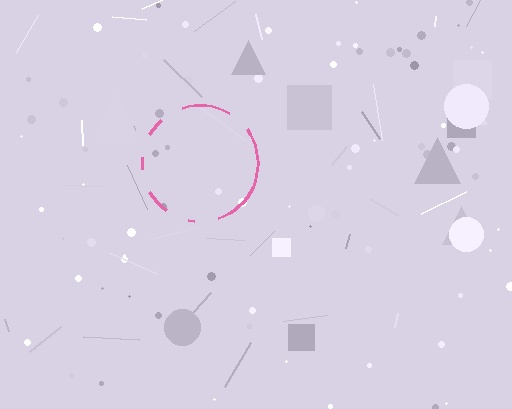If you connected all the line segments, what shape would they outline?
They would outline a circle.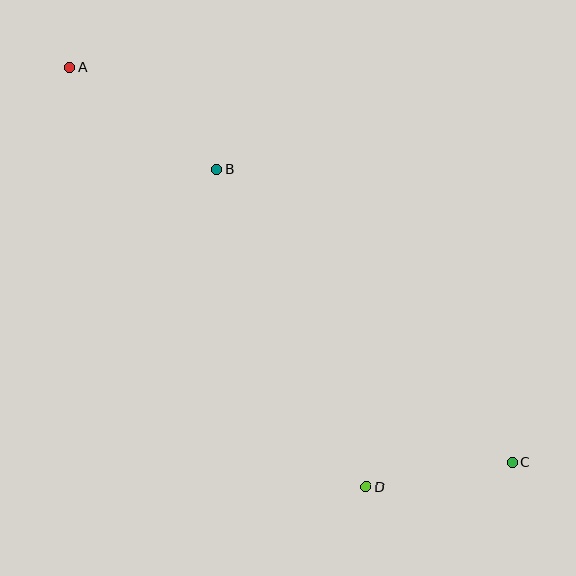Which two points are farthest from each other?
Points A and C are farthest from each other.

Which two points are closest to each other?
Points C and D are closest to each other.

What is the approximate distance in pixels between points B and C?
The distance between B and C is approximately 416 pixels.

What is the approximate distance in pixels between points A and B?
The distance between A and B is approximately 179 pixels.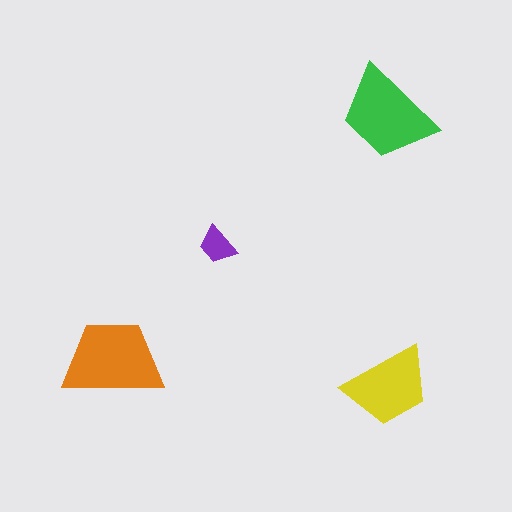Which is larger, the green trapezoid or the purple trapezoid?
The green one.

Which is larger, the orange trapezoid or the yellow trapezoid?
The orange one.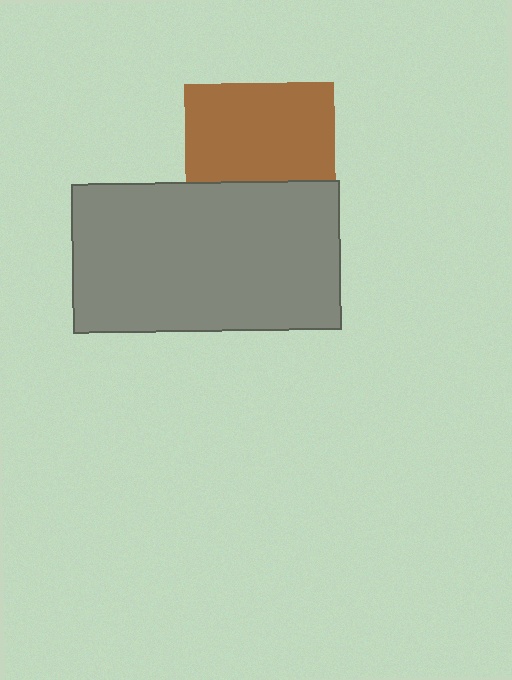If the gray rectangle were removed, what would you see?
You would see the complete brown square.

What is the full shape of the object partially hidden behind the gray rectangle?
The partially hidden object is a brown square.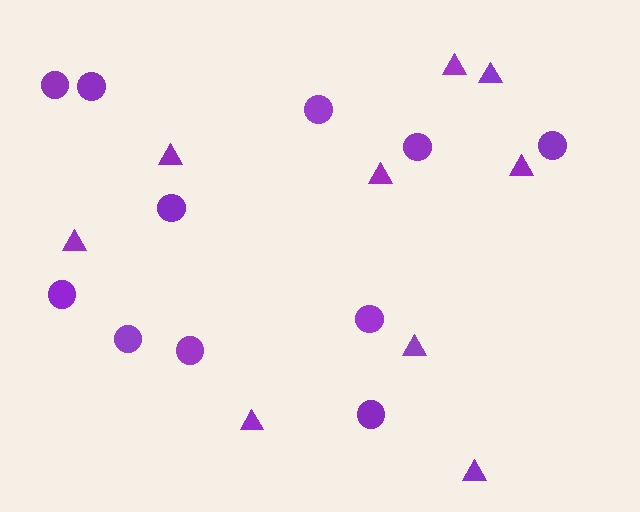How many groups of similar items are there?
There are 2 groups: one group of circles (11) and one group of triangles (9).